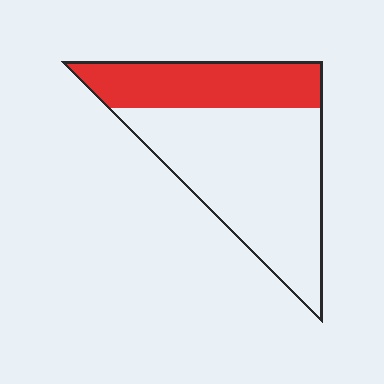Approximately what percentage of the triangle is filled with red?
Approximately 35%.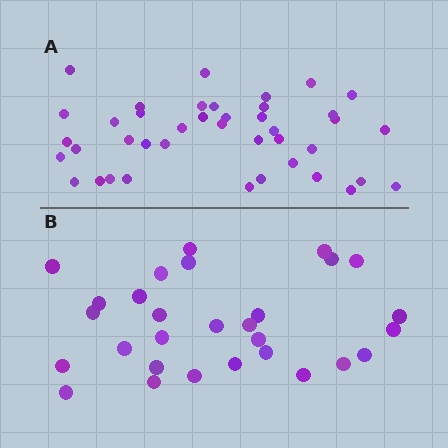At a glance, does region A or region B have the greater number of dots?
Region A (the top region) has more dots.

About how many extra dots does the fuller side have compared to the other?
Region A has roughly 12 or so more dots than region B.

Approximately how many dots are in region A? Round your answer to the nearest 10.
About 40 dots. (The exact count is 41, which rounds to 40.)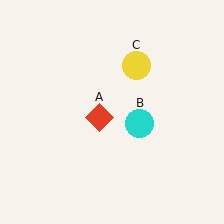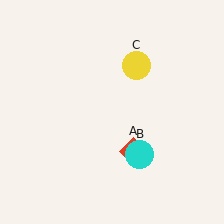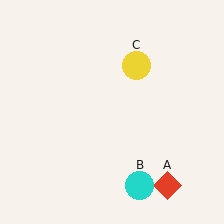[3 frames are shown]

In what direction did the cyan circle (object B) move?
The cyan circle (object B) moved down.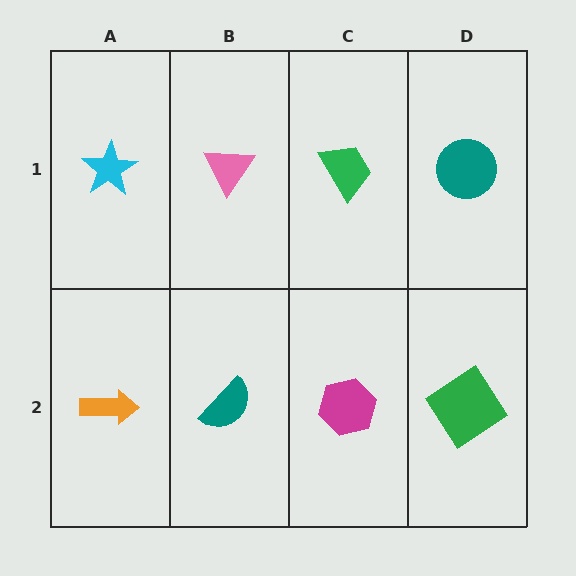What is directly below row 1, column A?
An orange arrow.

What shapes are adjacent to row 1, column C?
A magenta hexagon (row 2, column C), a pink triangle (row 1, column B), a teal circle (row 1, column D).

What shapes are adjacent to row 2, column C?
A green trapezoid (row 1, column C), a teal semicircle (row 2, column B), a green diamond (row 2, column D).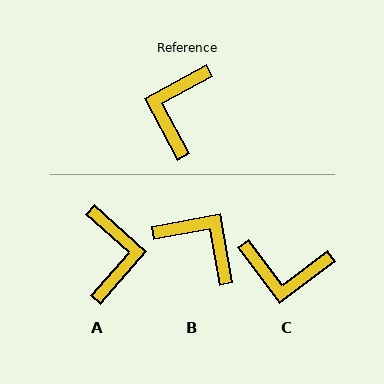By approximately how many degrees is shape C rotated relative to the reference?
Approximately 99 degrees counter-clockwise.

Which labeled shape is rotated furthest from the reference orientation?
A, about 160 degrees away.